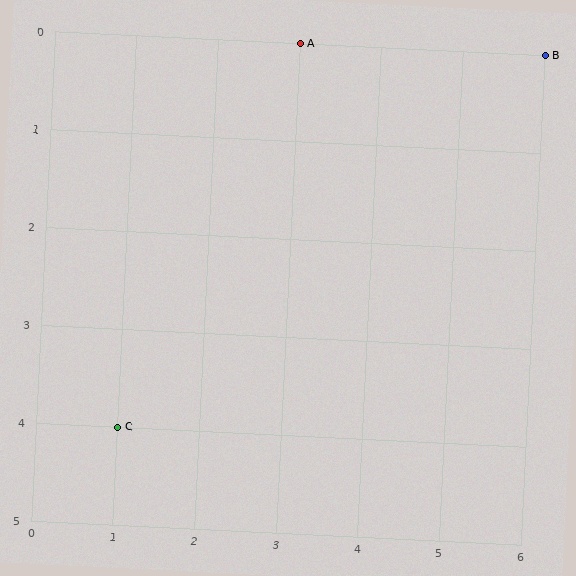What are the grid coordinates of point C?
Point C is at grid coordinates (1, 4).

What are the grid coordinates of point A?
Point A is at grid coordinates (3, 0).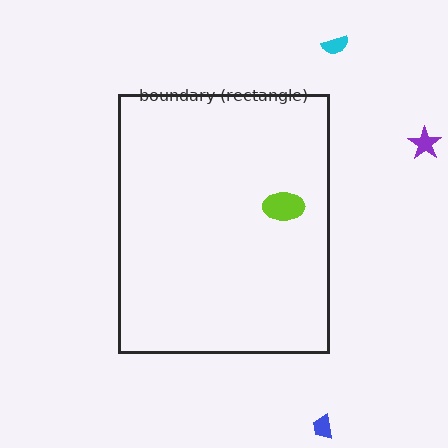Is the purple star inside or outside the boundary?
Outside.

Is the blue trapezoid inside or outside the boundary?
Outside.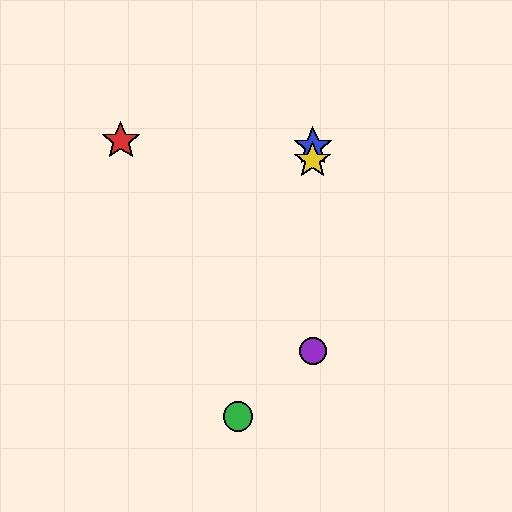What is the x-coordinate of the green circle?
The green circle is at x≈238.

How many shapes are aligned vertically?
3 shapes (the blue star, the yellow star, the purple circle) are aligned vertically.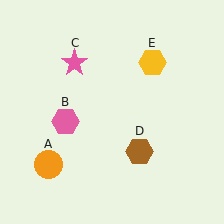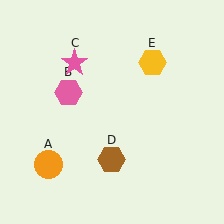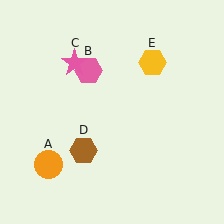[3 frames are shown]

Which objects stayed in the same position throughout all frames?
Orange circle (object A) and pink star (object C) and yellow hexagon (object E) remained stationary.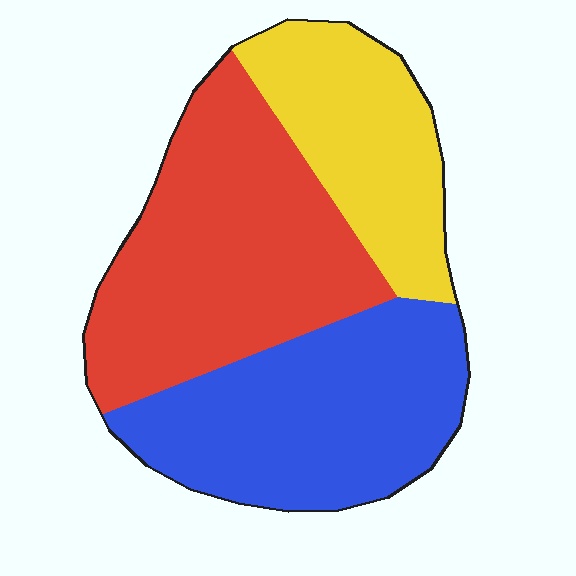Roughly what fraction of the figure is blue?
Blue covers about 35% of the figure.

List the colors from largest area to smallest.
From largest to smallest: red, blue, yellow.